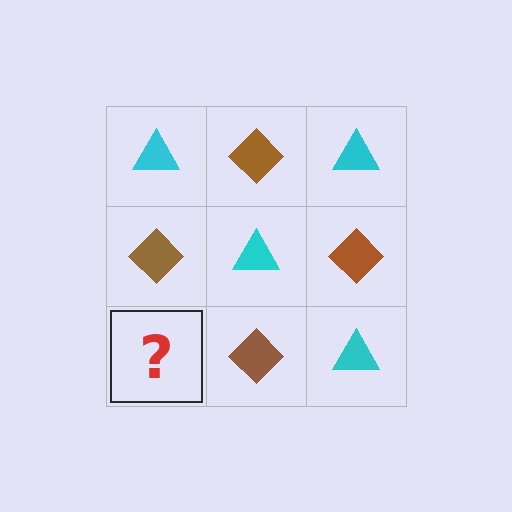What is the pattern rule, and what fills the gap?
The rule is that it alternates cyan triangle and brown diamond in a checkerboard pattern. The gap should be filled with a cyan triangle.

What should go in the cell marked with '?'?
The missing cell should contain a cyan triangle.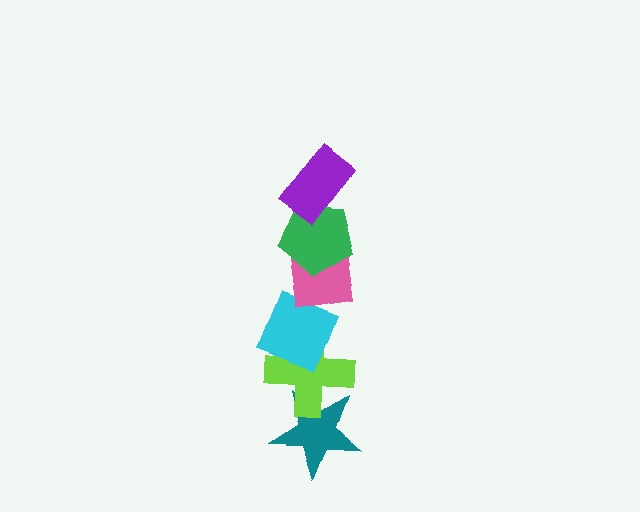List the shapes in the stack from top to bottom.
From top to bottom: the purple rectangle, the green pentagon, the pink square, the cyan diamond, the lime cross, the teal star.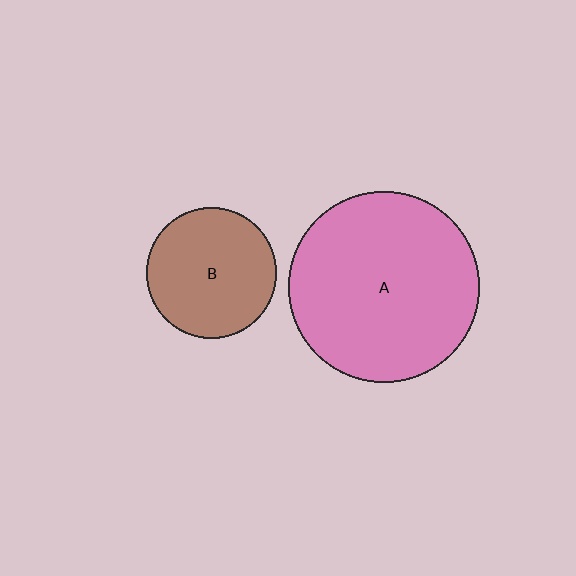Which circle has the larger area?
Circle A (pink).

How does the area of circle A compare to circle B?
Approximately 2.2 times.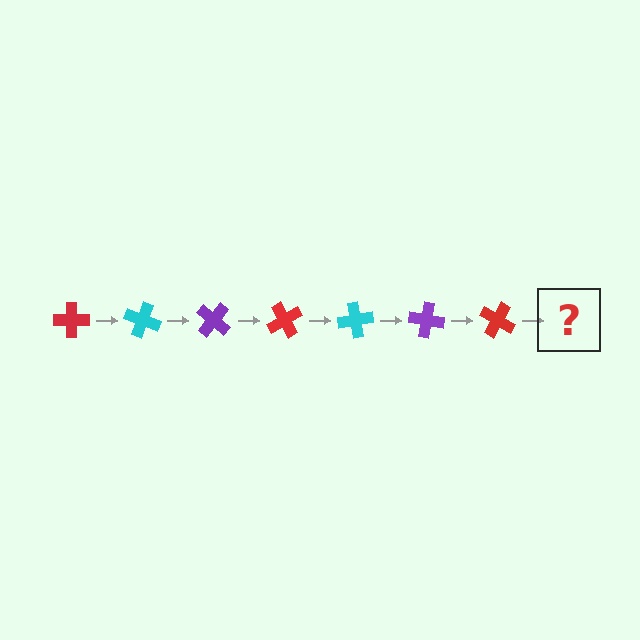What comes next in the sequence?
The next element should be a cyan cross, rotated 140 degrees from the start.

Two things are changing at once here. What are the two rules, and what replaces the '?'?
The two rules are that it rotates 20 degrees each step and the color cycles through red, cyan, and purple. The '?' should be a cyan cross, rotated 140 degrees from the start.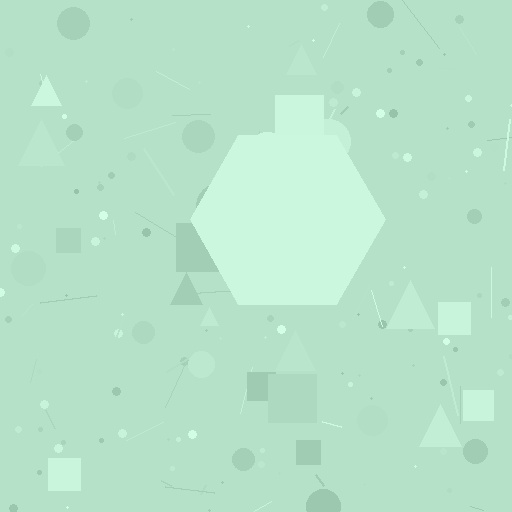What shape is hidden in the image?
A hexagon is hidden in the image.